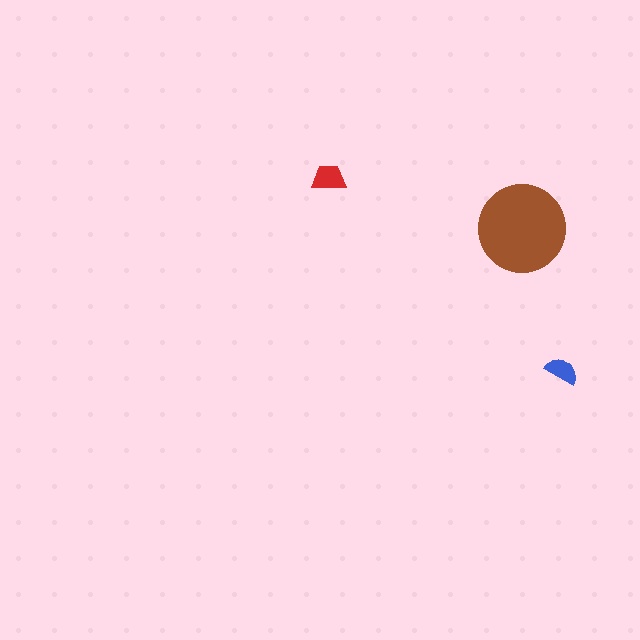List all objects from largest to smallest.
The brown circle, the red trapezoid, the blue semicircle.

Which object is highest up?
The red trapezoid is topmost.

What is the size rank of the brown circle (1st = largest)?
1st.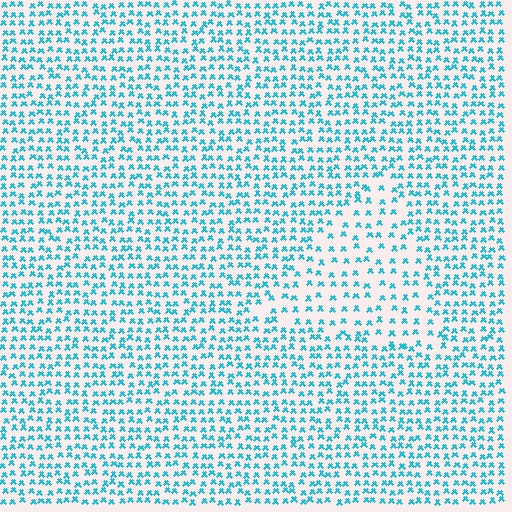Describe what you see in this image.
The image contains small cyan elements arranged at two different densities. A triangle-shaped region is visible where the elements are less densely packed than the surrounding area.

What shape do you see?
I see a triangle.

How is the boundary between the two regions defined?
The boundary is defined by a change in element density (approximately 1.8x ratio). All elements are the same color, size, and shape.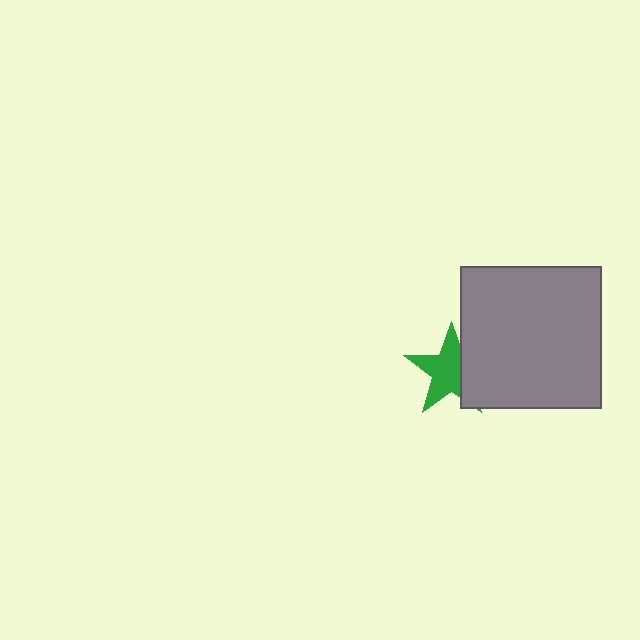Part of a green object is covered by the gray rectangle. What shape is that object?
It is a star.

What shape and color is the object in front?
The object in front is a gray rectangle.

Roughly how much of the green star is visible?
Most of it is visible (roughly 67%).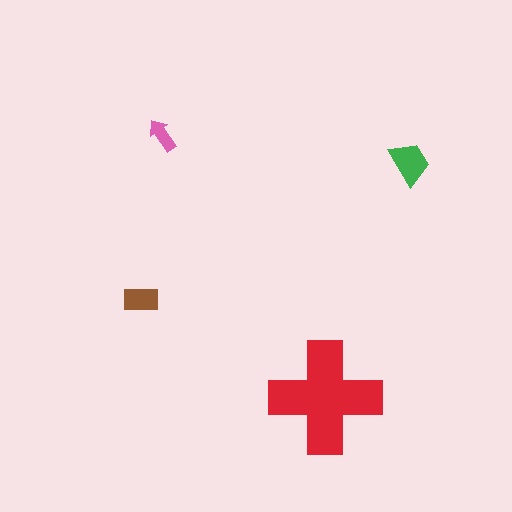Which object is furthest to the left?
The brown rectangle is leftmost.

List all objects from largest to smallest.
The red cross, the green trapezoid, the brown rectangle, the pink arrow.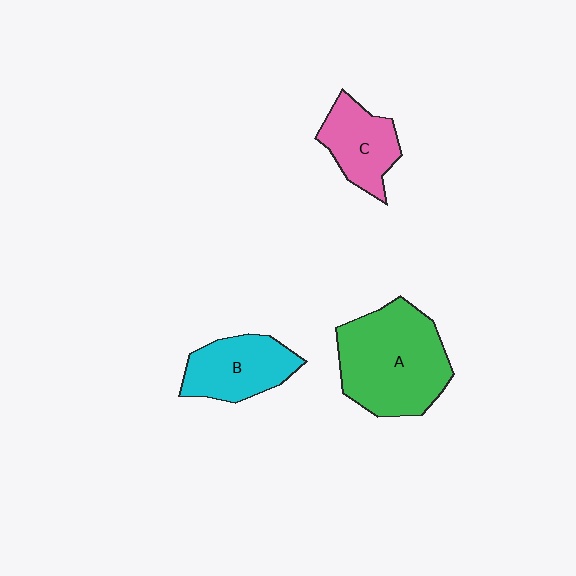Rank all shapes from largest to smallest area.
From largest to smallest: A (green), B (cyan), C (pink).